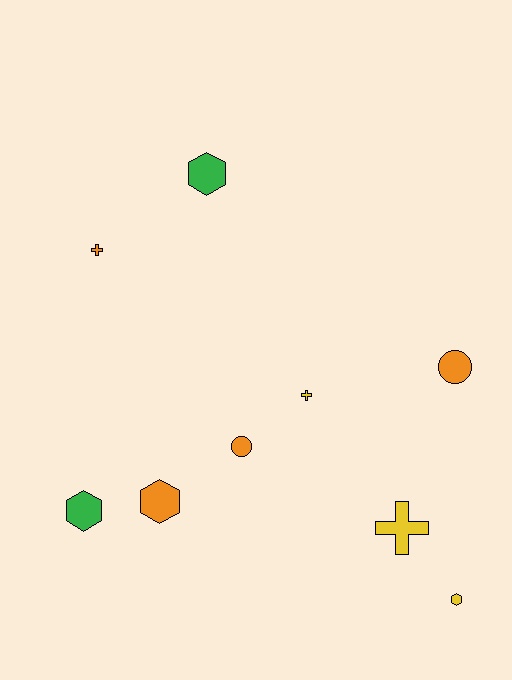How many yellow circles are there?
There are no yellow circles.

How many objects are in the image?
There are 9 objects.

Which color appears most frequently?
Orange, with 4 objects.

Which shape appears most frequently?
Hexagon, with 4 objects.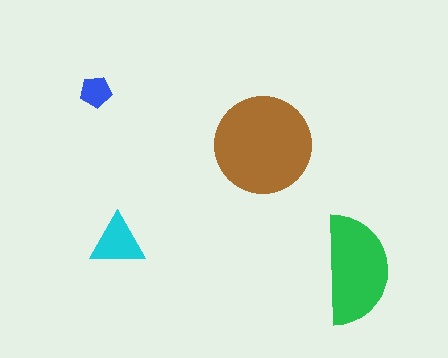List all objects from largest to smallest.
The brown circle, the green semicircle, the cyan triangle, the blue pentagon.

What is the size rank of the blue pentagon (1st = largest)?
4th.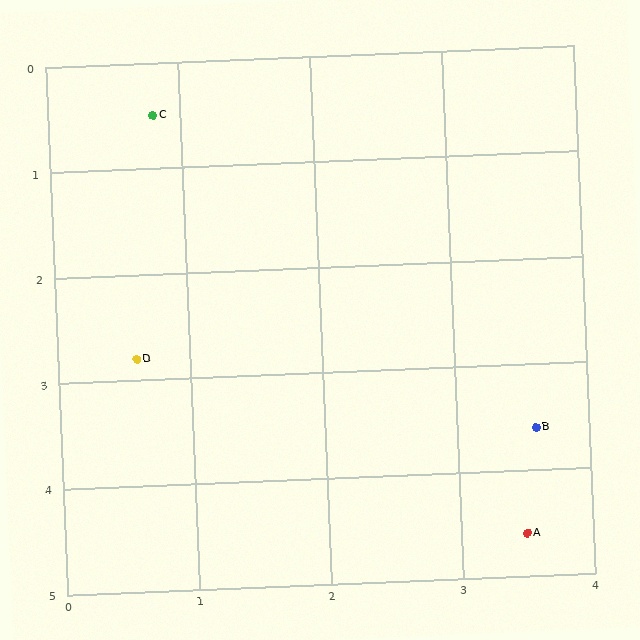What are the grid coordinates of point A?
Point A is at approximately (3.5, 4.6).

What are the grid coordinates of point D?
Point D is at approximately (0.6, 2.8).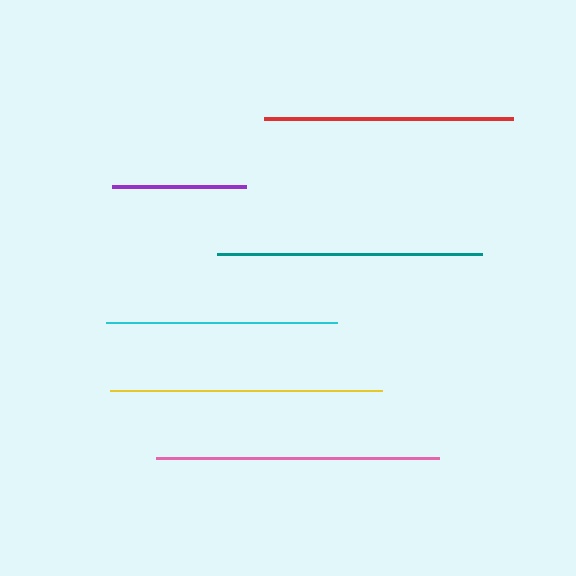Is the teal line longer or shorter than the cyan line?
The teal line is longer than the cyan line.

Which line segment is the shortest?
The purple line is the shortest at approximately 134 pixels.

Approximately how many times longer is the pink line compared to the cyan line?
The pink line is approximately 1.2 times the length of the cyan line.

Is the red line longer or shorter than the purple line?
The red line is longer than the purple line.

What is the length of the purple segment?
The purple segment is approximately 134 pixels long.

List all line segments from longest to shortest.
From longest to shortest: pink, yellow, teal, red, cyan, purple.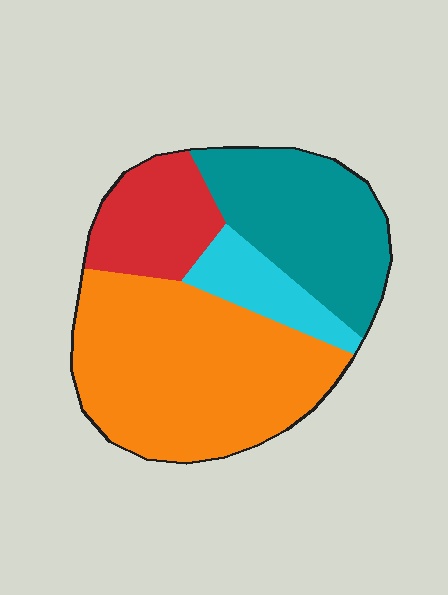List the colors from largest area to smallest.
From largest to smallest: orange, teal, red, cyan.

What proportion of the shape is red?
Red covers 16% of the shape.